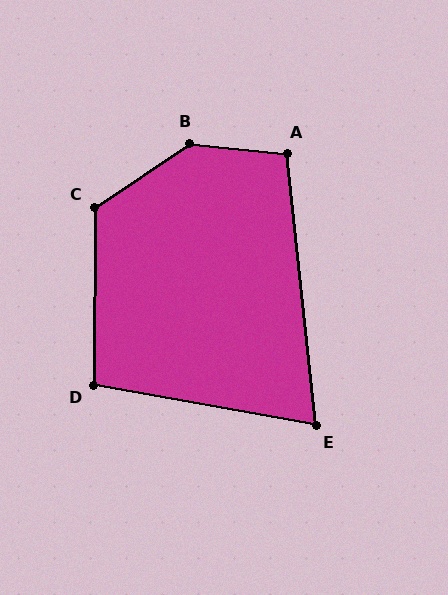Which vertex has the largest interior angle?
B, at approximately 140 degrees.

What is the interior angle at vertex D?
Approximately 100 degrees (obtuse).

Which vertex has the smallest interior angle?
E, at approximately 74 degrees.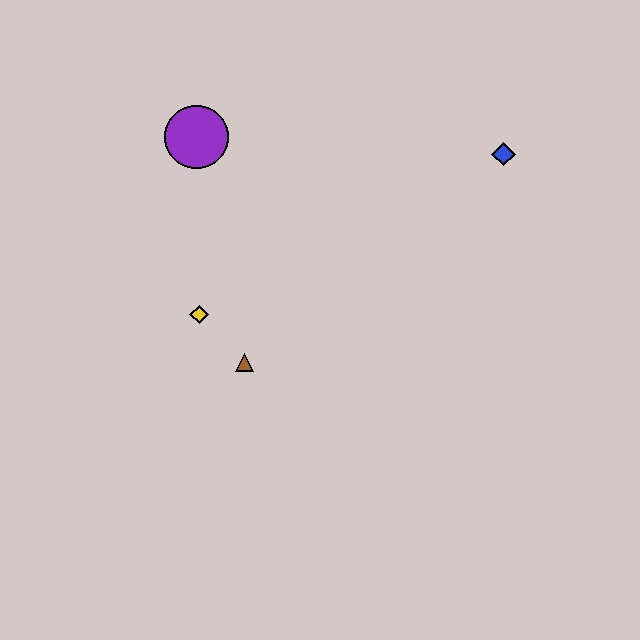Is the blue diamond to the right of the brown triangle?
Yes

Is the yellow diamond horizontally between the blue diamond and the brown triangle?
No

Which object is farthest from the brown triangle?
The blue diamond is farthest from the brown triangle.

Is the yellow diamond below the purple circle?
Yes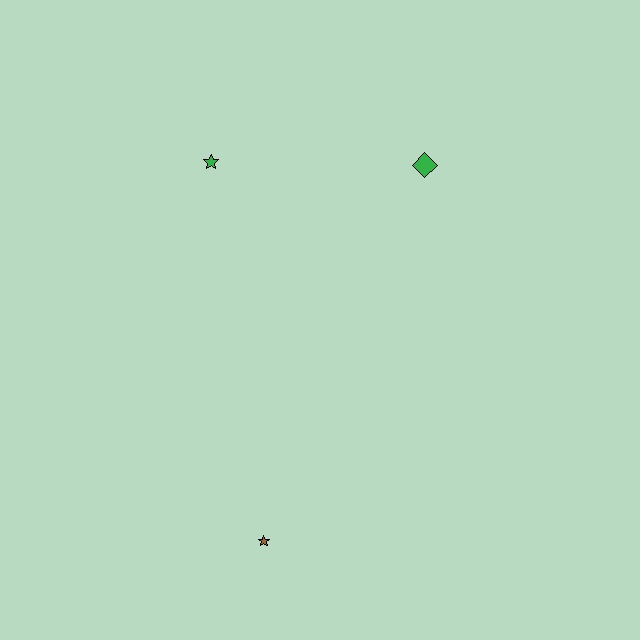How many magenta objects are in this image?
There are no magenta objects.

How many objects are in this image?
There are 3 objects.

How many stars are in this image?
There are 2 stars.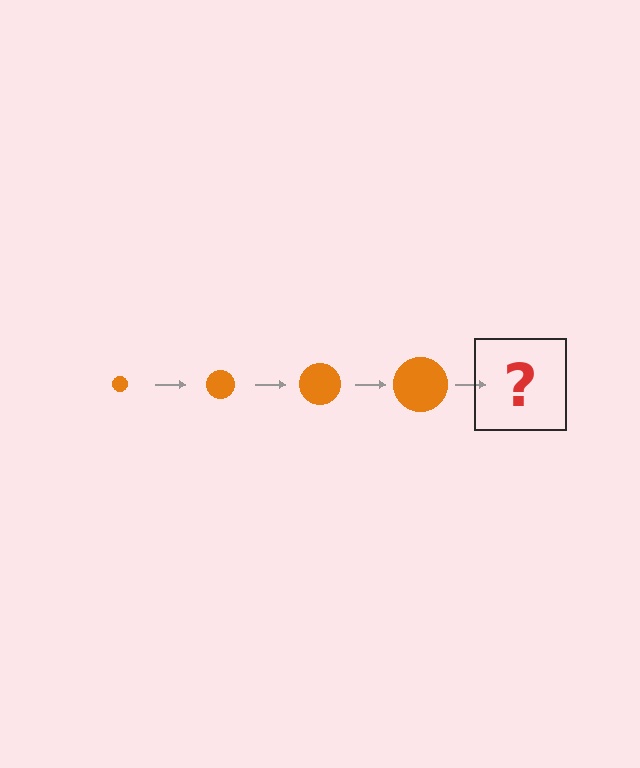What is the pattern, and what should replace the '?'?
The pattern is that the circle gets progressively larger each step. The '?' should be an orange circle, larger than the previous one.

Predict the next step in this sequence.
The next step is an orange circle, larger than the previous one.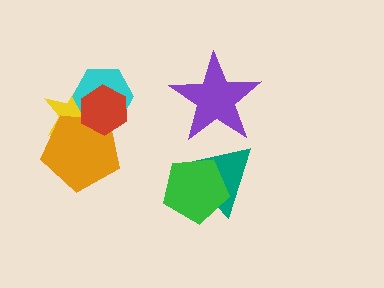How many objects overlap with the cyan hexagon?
3 objects overlap with the cyan hexagon.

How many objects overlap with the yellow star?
3 objects overlap with the yellow star.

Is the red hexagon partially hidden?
No, no other shape covers it.